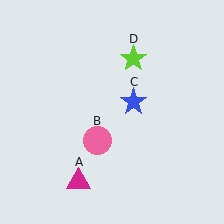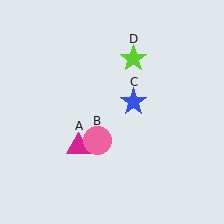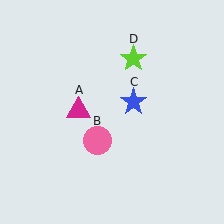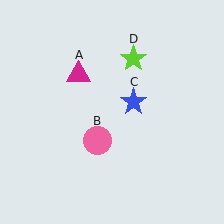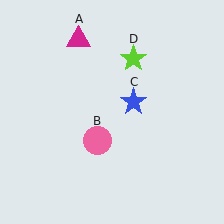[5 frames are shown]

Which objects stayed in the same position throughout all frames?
Pink circle (object B) and blue star (object C) and lime star (object D) remained stationary.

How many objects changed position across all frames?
1 object changed position: magenta triangle (object A).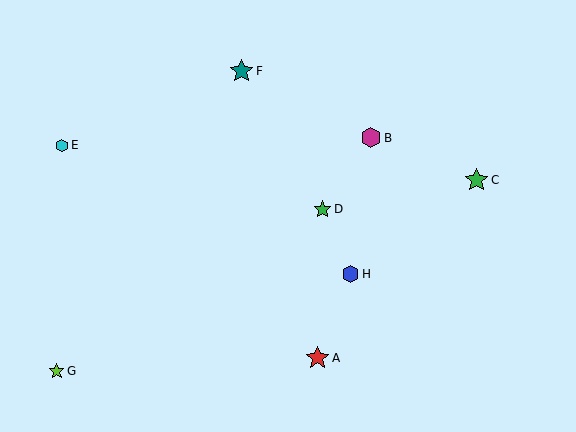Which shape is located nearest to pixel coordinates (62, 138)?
The cyan hexagon (labeled E) at (62, 145) is nearest to that location.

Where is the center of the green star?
The center of the green star is at (476, 180).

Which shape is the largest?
The green star (labeled C) is the largest.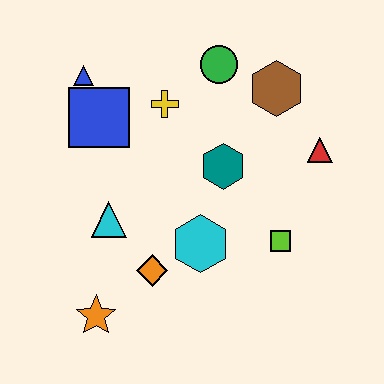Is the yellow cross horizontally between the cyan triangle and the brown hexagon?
Yes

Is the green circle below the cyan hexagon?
No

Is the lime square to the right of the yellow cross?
Yes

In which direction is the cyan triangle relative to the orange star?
The cyan triangle is above the orange star.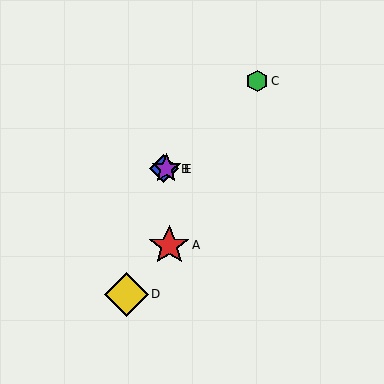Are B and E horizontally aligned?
Yes, both are at y≈169.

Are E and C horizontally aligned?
No, E is at y≈169 and C is at y≈81.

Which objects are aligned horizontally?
Objects B, E are aligned horizontally.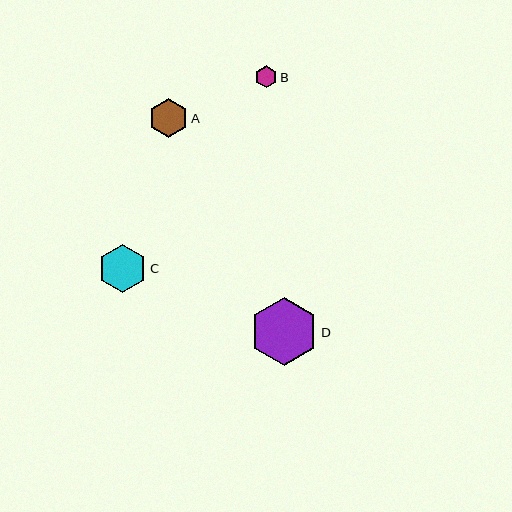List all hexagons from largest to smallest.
From largest to smallest: D, C, A, B.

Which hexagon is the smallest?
Hexagon B is the smallest with a size of approximately 22 pixels.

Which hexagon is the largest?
Hexagon D is the largest with a size of approximately 68 pixels.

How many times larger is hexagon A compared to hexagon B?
Hexagon A is approximately 1.8 times the size of hexagon B.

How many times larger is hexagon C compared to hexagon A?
Hexagon C is approximately 1.2 times the size of hexagon A.